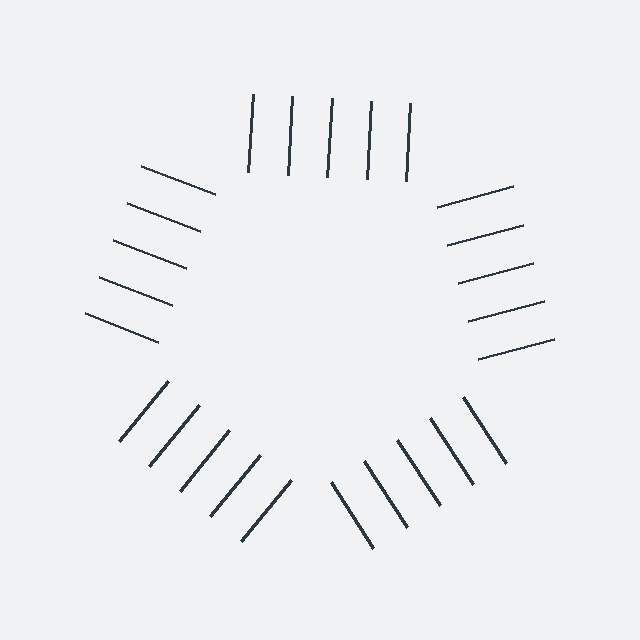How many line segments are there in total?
25 — 5 along each of the 5 edges.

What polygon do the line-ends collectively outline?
An illusory pentagon — the line segments terminate on its edges but no continuous stroke is drawn.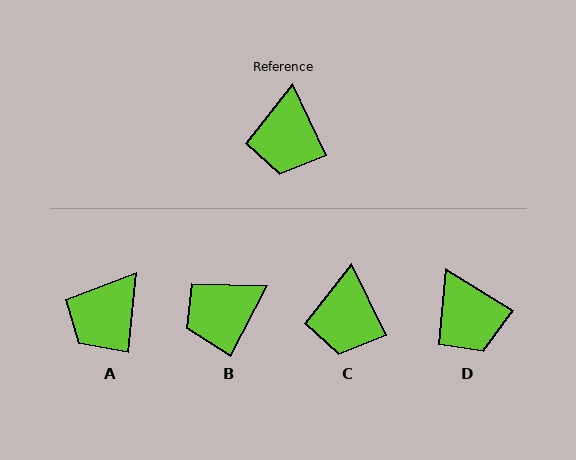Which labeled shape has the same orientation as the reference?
C.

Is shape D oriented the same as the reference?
No, it is off by about 33 degrees.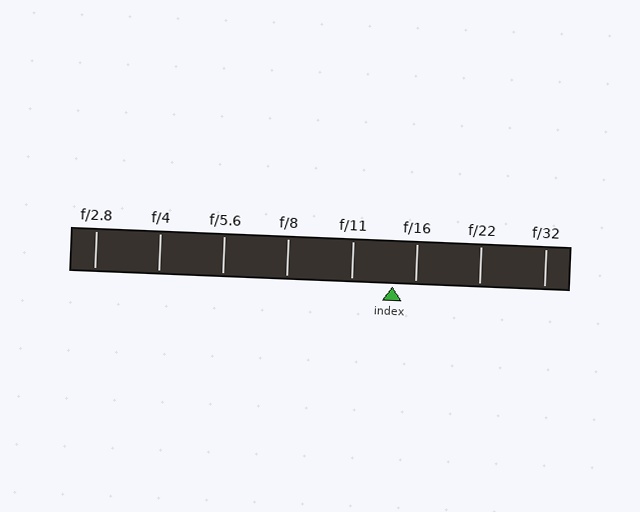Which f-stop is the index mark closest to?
The index mark is closest to f/16.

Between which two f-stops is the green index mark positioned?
The index mark is between f/11 and f/16.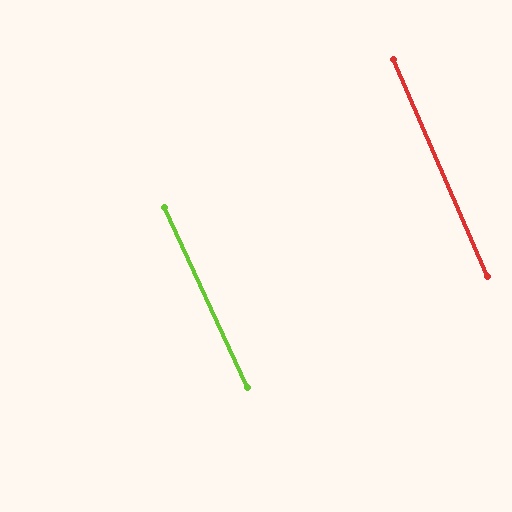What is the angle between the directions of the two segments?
Approximately 1 degree.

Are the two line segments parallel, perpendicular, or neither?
Parallel — their directions differ by only 1.3°.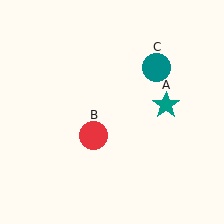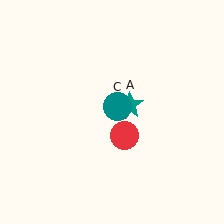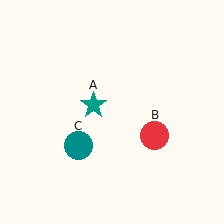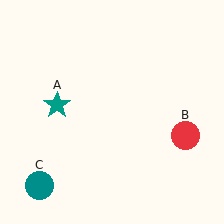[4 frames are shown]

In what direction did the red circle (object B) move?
The red circle (object B) moved right.